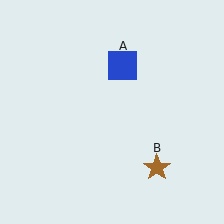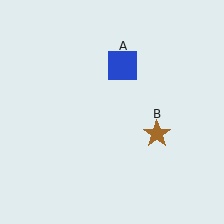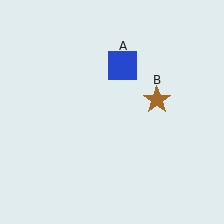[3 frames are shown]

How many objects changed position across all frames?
1 object changed position: brown star (object B).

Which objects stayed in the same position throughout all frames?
Blue square (object A) remained stationary.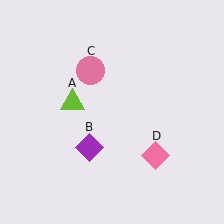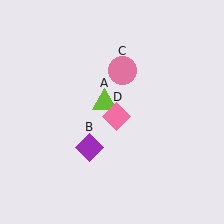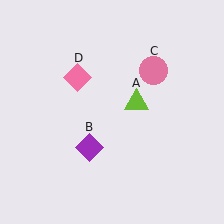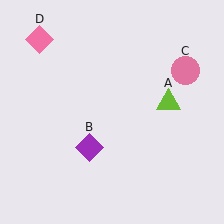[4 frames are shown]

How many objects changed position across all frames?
3 objects changed position: lime triangle (object A), pink circle (object C), pink diamond (object D).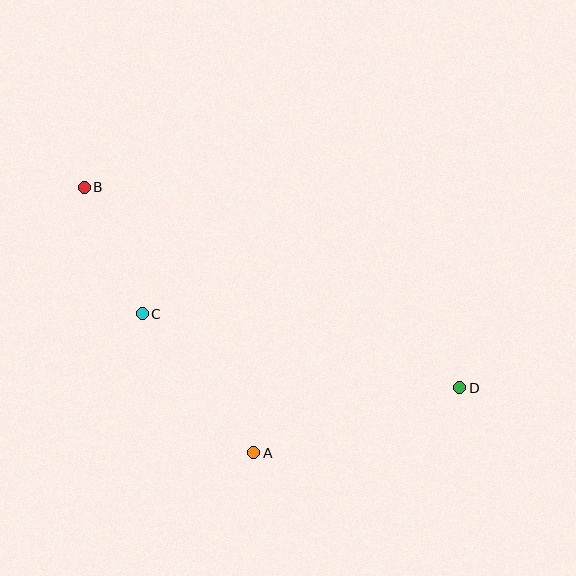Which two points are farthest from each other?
Points B and D are farthest from each other.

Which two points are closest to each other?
Points B and C are closest to each other.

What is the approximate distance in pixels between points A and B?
The distance between A and B is approximately 315 pixels.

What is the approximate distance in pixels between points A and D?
The distance between A and D is approximately 216 pixels.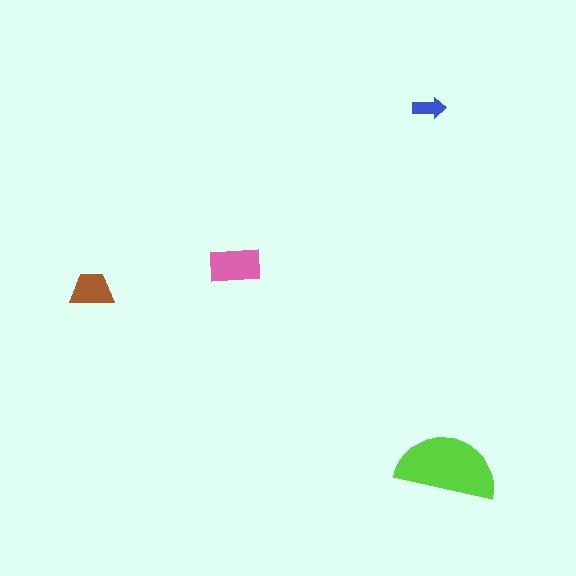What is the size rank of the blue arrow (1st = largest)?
4th.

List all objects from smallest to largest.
The blue arrow, the brown trapezoid, the pink rectangle, the lime semicircle.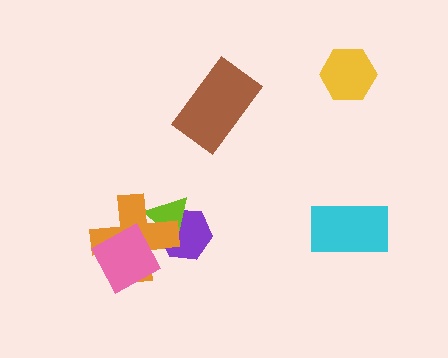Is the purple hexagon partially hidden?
Yes, it is partially covered by another shape.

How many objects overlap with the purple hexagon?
2 objects overlap with the purple hexagon.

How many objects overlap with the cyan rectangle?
0 objects overlap with the cyan rectangle.